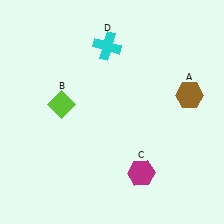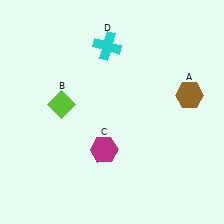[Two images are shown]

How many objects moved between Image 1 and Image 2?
1 object moved between the two images.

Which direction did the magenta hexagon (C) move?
The magenta hexagon (C) moved left.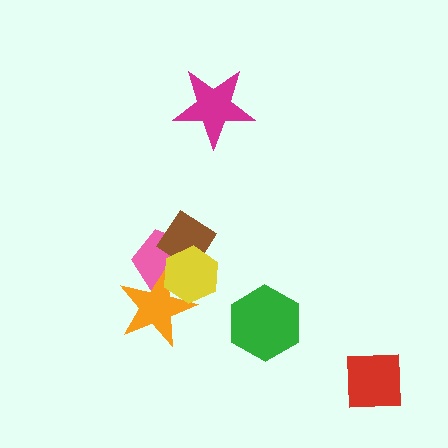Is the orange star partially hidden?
Yes, it is partially covered by another shape.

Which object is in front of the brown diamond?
The yellow hexagon is in front of the brown diamond.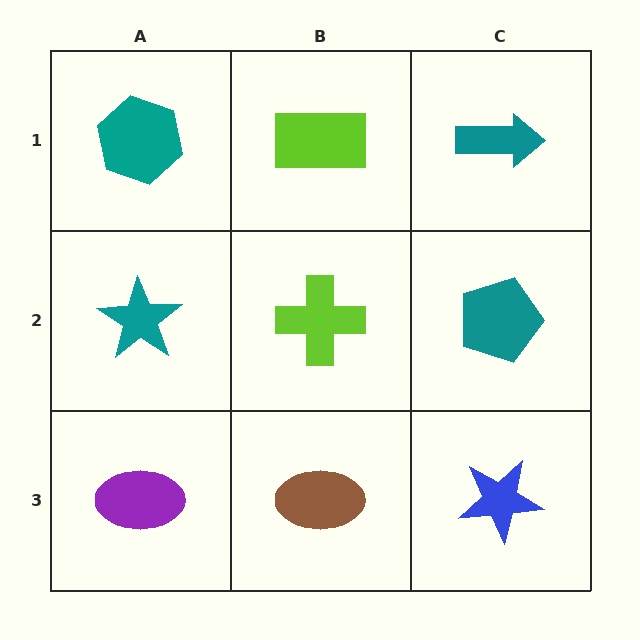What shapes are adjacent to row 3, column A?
A teal star (row 2, column A), a brown ellipse (row 3, column B).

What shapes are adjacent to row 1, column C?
A teal pentagon (row 2, column C), a lime rectangle (row 1, column B).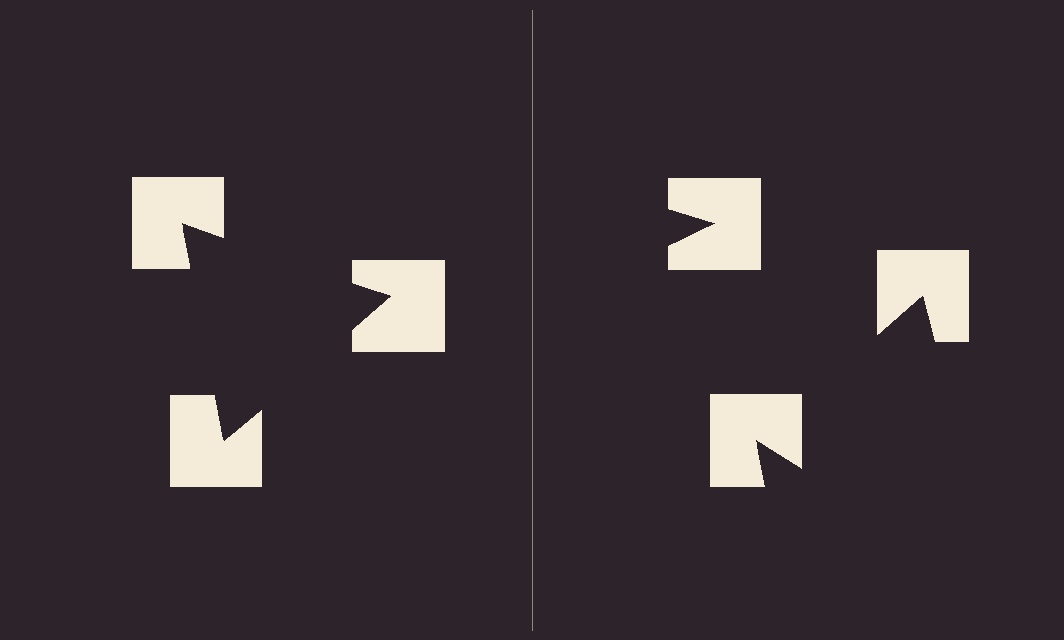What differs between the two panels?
The notched squares are positioned identically on both sides; only the wedge orientations differ. On the left they align to a triangle; on the right they are misaligned.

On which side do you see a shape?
An illusory triangle appears on the left side. On the right side the wedge cuts are rotated, so no coherent shape forms.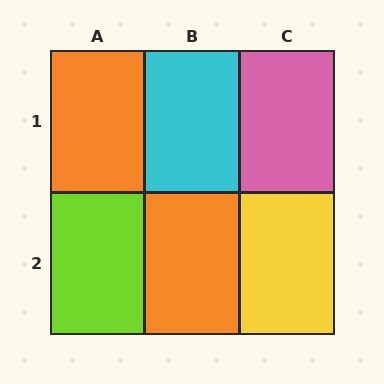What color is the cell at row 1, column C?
Pink.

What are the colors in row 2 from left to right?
Lime, orange, yellow.